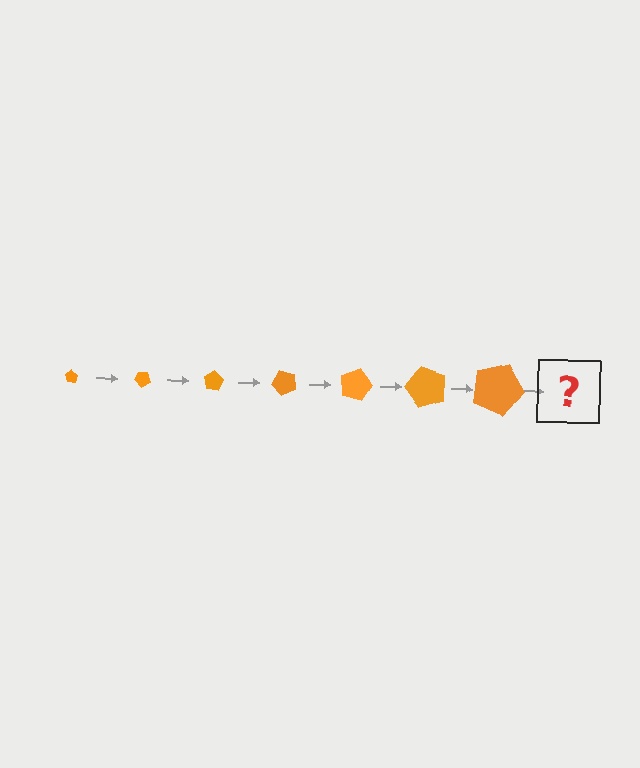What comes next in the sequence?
The next element should be a pentagon, larger than the previous one and rotated 280 degrees from the start.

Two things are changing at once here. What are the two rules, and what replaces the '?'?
The two rules are that the pentagon grows larger each step and it rotates 40 degrees each step. The '?' should be a pentagon, larger than the previous one and rotated 280 degrees from the start.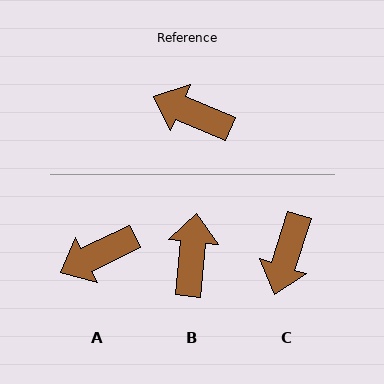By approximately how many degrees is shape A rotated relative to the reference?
Approximately 49 degrees counter-clockwise.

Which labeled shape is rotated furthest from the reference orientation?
C, about 96 degrees away.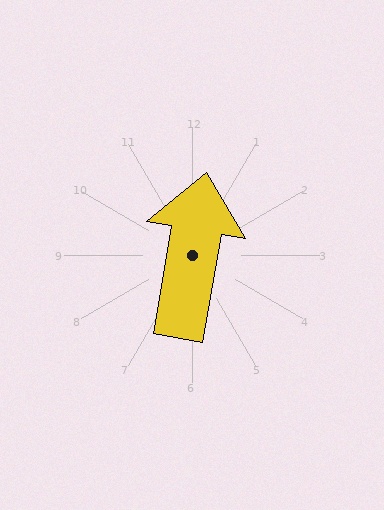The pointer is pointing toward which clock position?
Roughly 12 o'clock.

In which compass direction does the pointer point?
North.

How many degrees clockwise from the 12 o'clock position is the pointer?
Approximately 10 degrees.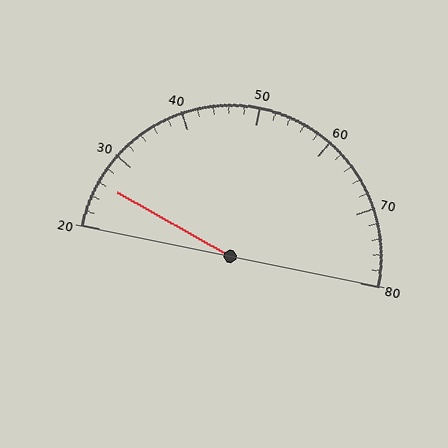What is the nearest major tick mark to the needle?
The nearest major tick mark is 30.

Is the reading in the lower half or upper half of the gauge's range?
The reading is in the lower half of the range (20 to 80).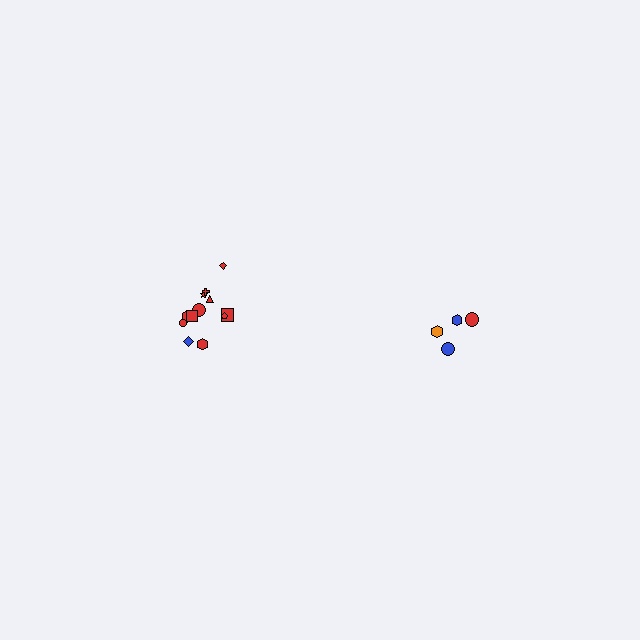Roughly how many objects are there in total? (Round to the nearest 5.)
Roughly 15 objects in total.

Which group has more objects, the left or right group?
The left group.